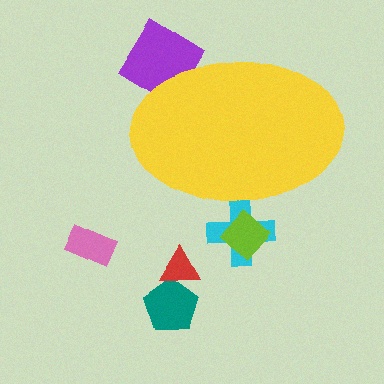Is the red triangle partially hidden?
No, the red triangle is fully visible.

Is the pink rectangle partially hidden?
No, the pink rectangle is fully visible.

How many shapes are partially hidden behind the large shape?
3 shapes are partially hidden.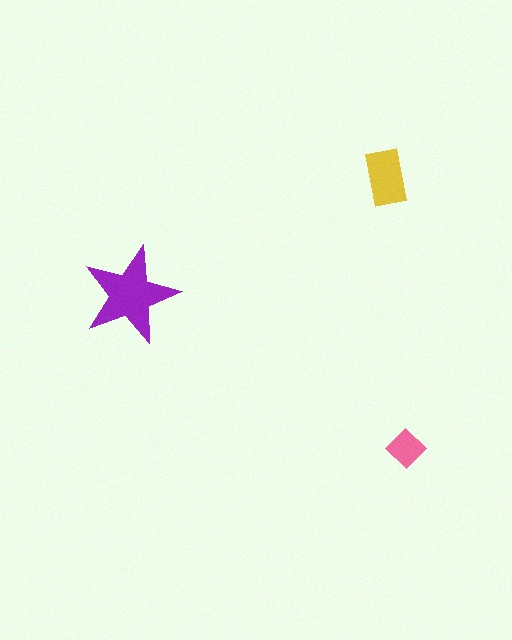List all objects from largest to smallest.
The purple star, the yellow rectangle, the pink diamond.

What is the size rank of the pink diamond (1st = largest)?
3rd.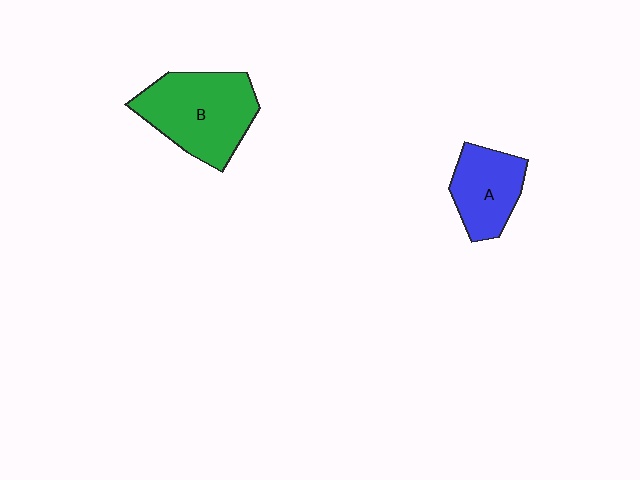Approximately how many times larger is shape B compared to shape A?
Approximately 1.6 times.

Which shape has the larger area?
Shape B (green).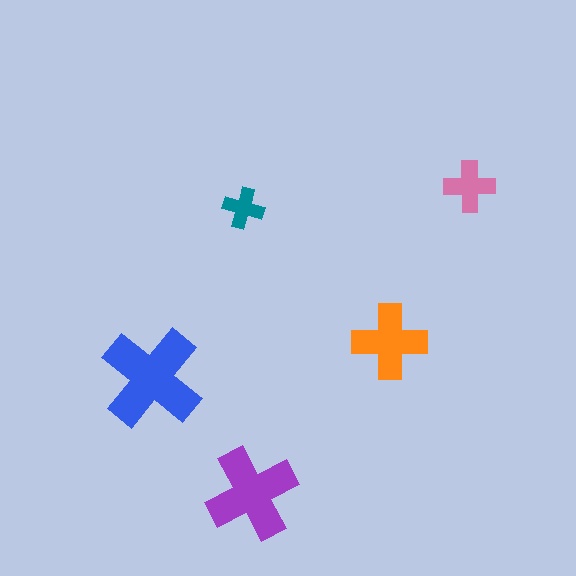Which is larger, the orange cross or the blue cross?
The blue one.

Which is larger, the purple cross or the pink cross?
The purple one.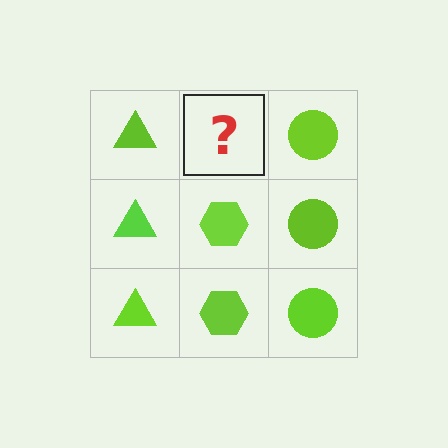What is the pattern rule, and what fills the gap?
The rule is that each column has a consistent shape. The gap should be filled with a lime hexagon.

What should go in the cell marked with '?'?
The missing cell should contain a lime hexagon.